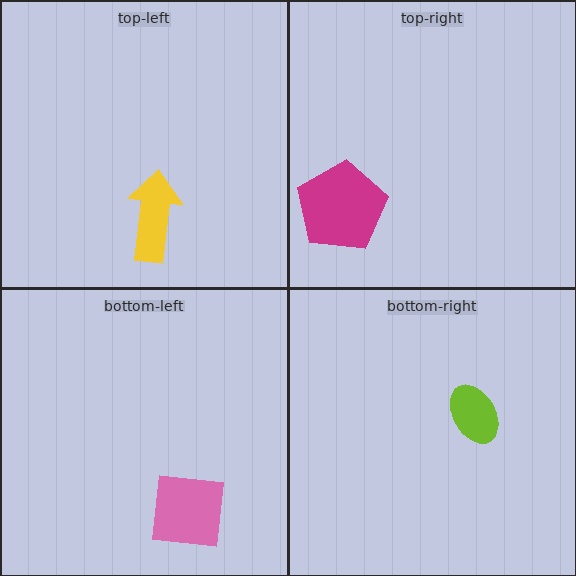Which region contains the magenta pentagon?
The top-right region.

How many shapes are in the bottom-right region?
1.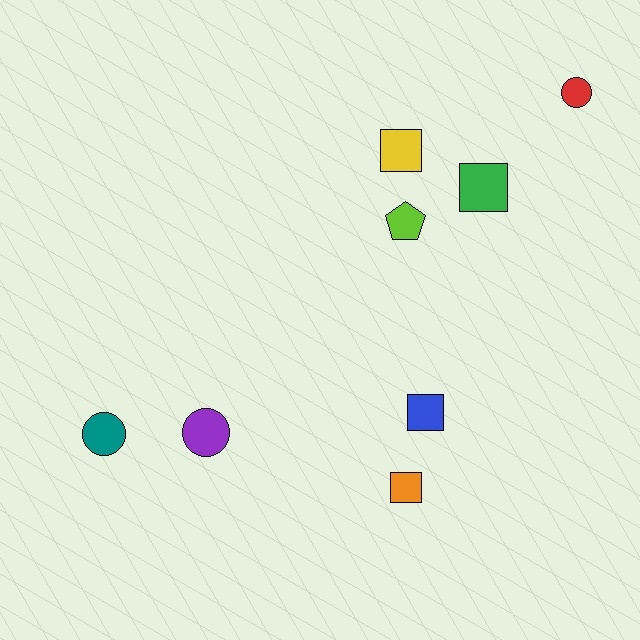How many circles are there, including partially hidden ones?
There are 3 circles.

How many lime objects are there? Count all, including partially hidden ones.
There is 1 lime object.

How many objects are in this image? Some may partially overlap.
There are 8 objects.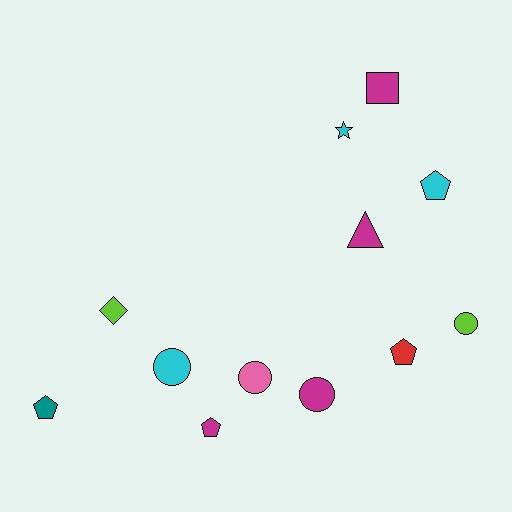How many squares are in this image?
There is 1 square.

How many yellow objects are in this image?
There are no yellow objects.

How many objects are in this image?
There are 12 objects.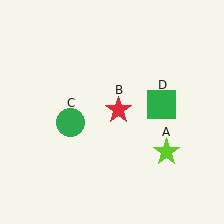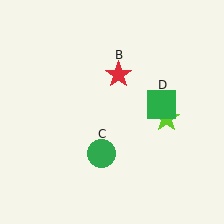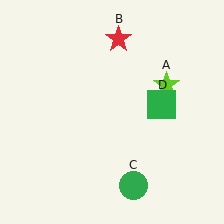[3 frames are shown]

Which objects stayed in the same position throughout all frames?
Green square (object D) remained stationary.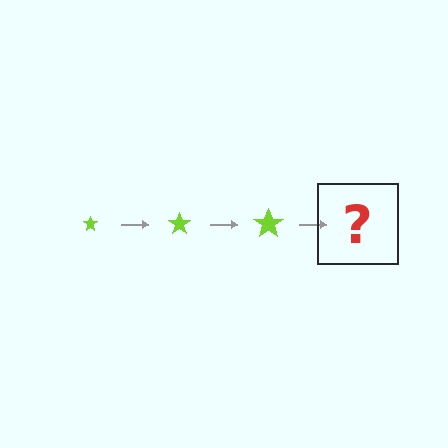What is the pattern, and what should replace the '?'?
The pattern is that the star gets progressively larger each step. The '?' should be a lime star, larger than the previous one.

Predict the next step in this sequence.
The next step is a lime star, larger than the previous one.